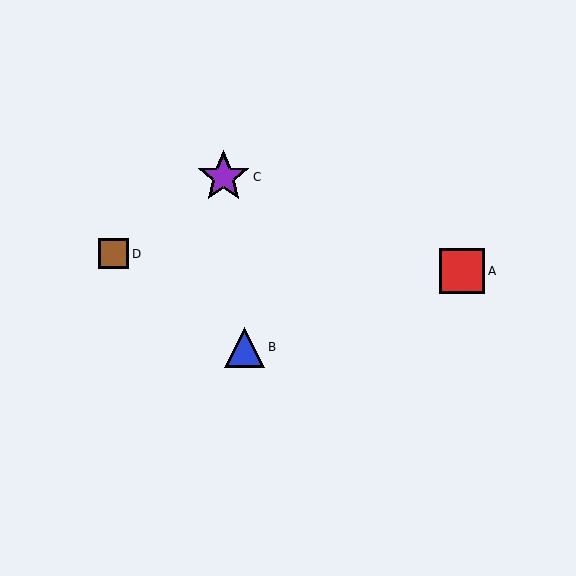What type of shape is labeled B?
Shape B is a blue triangle.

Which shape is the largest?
The purple star (labeled C) is the largest.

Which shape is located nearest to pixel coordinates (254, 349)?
The blue triangle (labeled B) at (245, 347) is nearest to that location.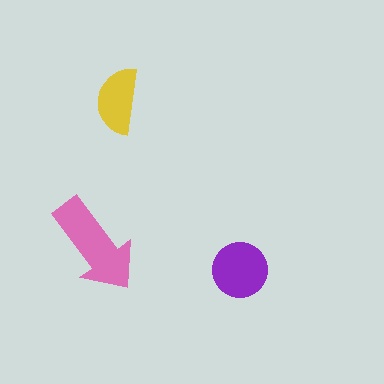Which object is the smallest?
The yellow semicircle.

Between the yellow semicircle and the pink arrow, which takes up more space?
The pink arrow.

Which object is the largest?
The pink arrow.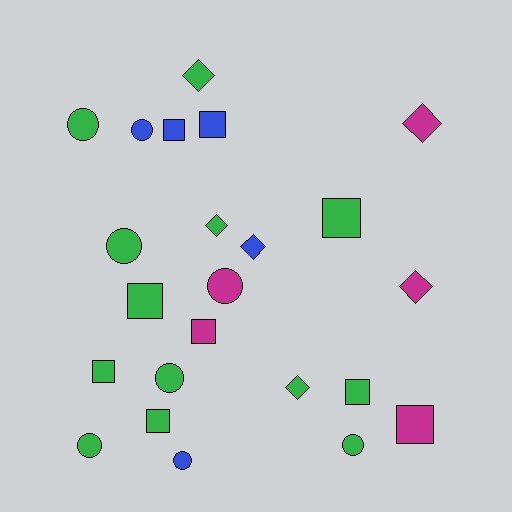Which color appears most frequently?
Green, with 13 objects.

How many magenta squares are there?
There are 2 magenta squares.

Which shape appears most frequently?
Square, with 9 objects.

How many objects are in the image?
There are 23 objects.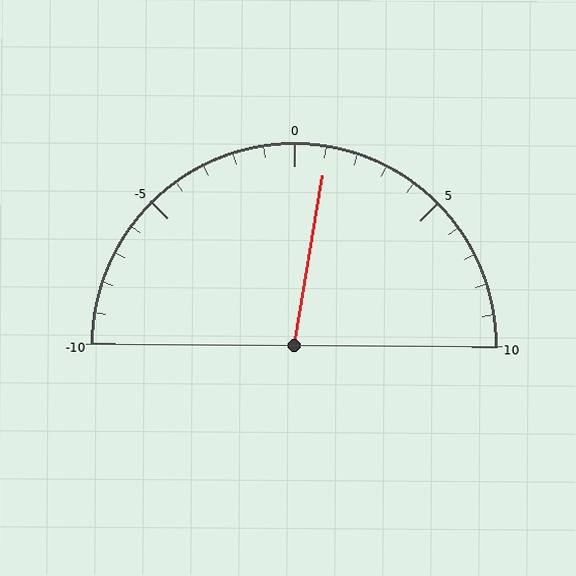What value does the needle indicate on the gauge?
The needle indicates approximately 1.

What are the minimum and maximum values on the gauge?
The gauge ranges from -10 to 10.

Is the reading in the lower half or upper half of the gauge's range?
The reading is in the upper half of the range (-10 to 10).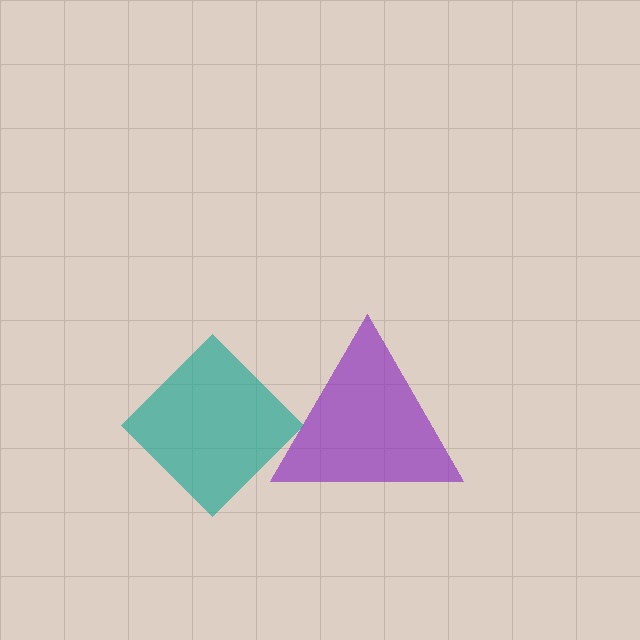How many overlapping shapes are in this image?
There are 2 overlapping shapes in the image.